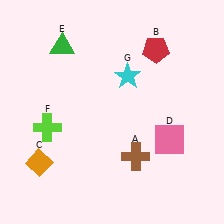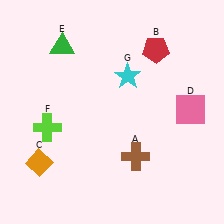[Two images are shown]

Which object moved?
The pink square (D) moved up.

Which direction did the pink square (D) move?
The pink square (D) moved up.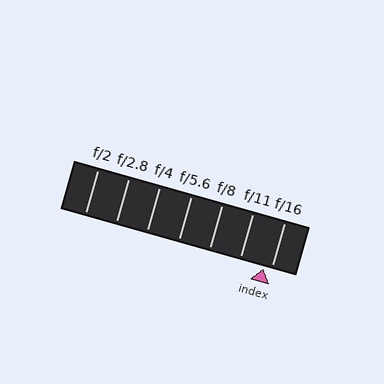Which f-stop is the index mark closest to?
The index mark is closest to f/16.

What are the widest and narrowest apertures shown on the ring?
The widest aperture shown is f/2 and the narrowest is f/16.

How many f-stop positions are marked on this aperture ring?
There are 7 f-stop positions marked.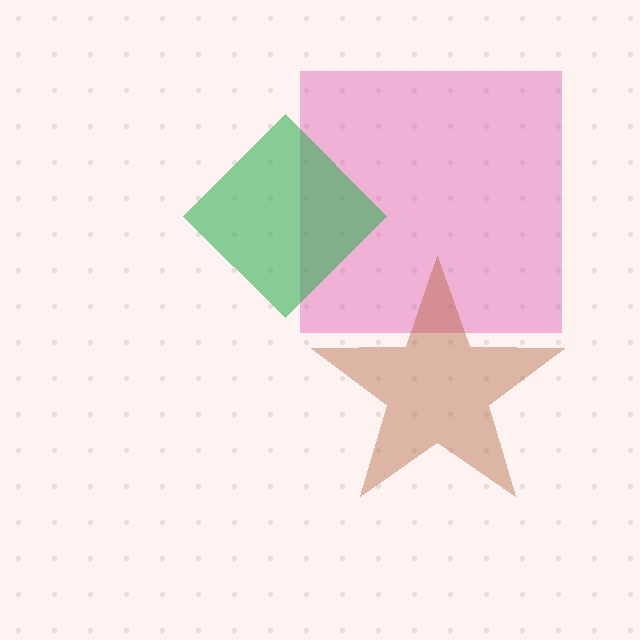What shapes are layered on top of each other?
The layered shapes are: a pink square, a brown star, a green diamond.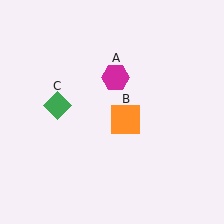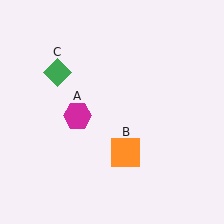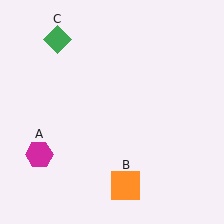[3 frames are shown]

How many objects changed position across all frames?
3 objects changed position: magenta hexagon (object A), orange square (object B), green diamond (object C).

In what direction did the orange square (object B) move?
The orange square (object B) moved down.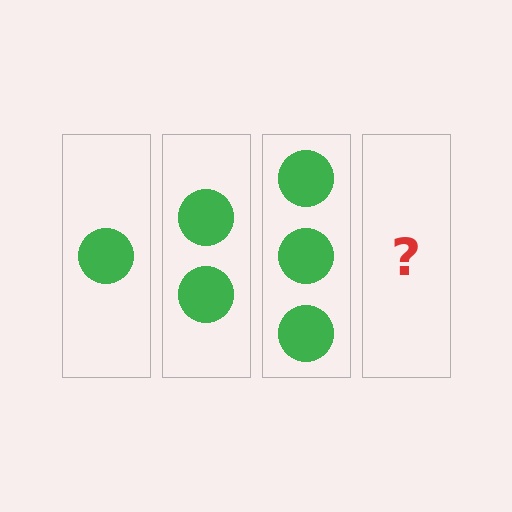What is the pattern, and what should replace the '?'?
The pattern is that each step adds one more circle. The '?' should be 4 circles.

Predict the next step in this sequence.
The next step is 4 circles.